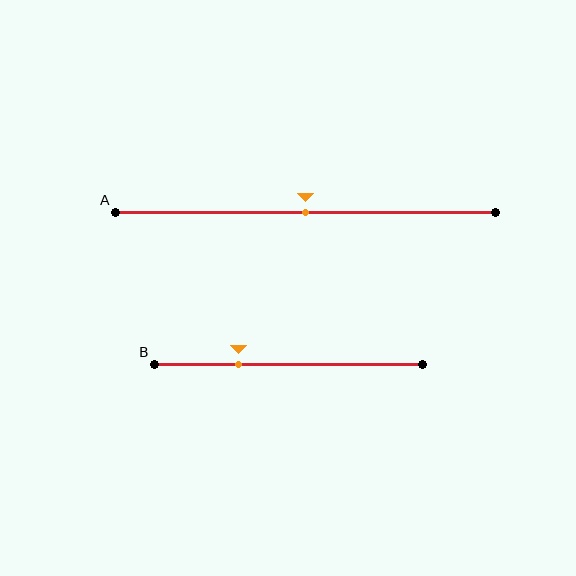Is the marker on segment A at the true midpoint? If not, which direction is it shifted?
Yes, the marker on segment A is at the true midpoint.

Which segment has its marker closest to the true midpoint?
Segment A has its marker closest to the true midpoint.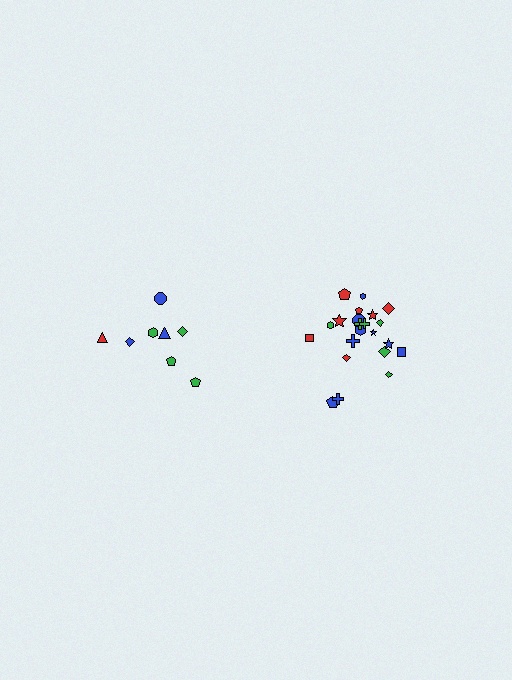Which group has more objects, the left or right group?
The right group.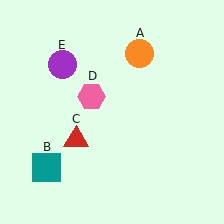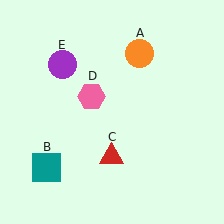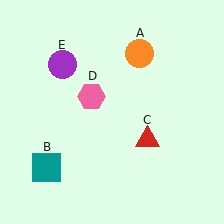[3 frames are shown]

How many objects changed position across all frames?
1 object changed position: red triangle (object C).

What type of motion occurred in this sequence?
The red triangle (object C) rotated counterclockwise around the center of the scene.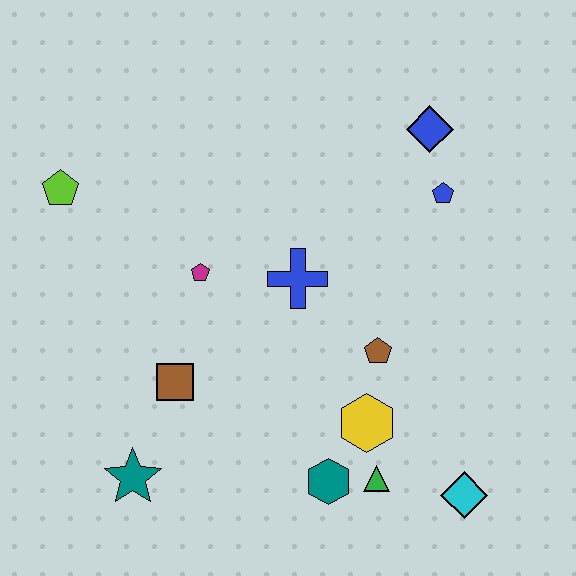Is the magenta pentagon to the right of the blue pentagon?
No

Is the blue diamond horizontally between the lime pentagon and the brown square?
No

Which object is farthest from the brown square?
The blue diamond is farthest from the brown square.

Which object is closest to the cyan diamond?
The green triangle is closest to the cyan diamond.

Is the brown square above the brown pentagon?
No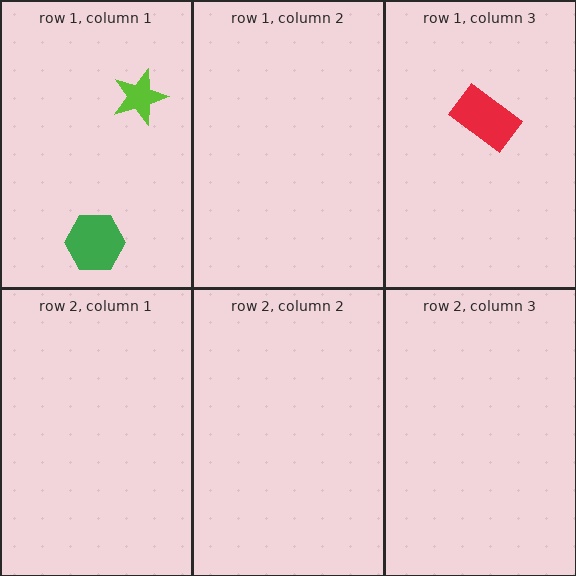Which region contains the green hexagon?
The row 1, column 1 region.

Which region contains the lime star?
The row 1, column 1 region.